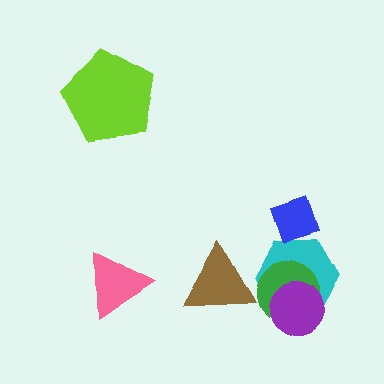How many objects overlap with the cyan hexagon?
3 objects overlap with the cyan hexagon.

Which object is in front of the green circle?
The purple circle is in front of the green circle.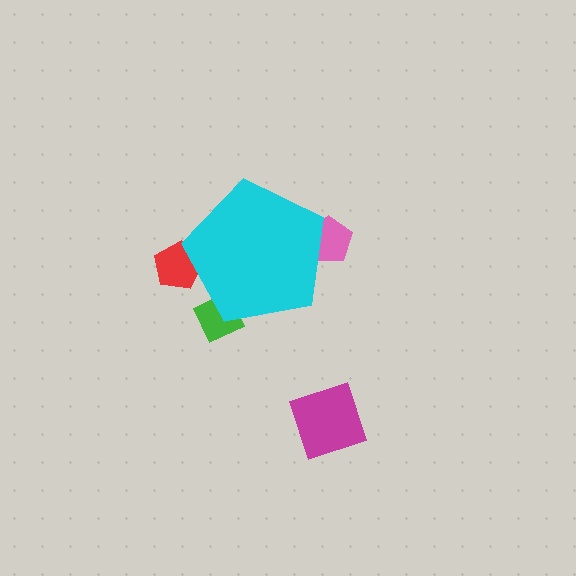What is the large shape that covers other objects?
A cyan pentagon.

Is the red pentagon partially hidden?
Yes, the red pentagon is partially hidden behind the cyan pentagon.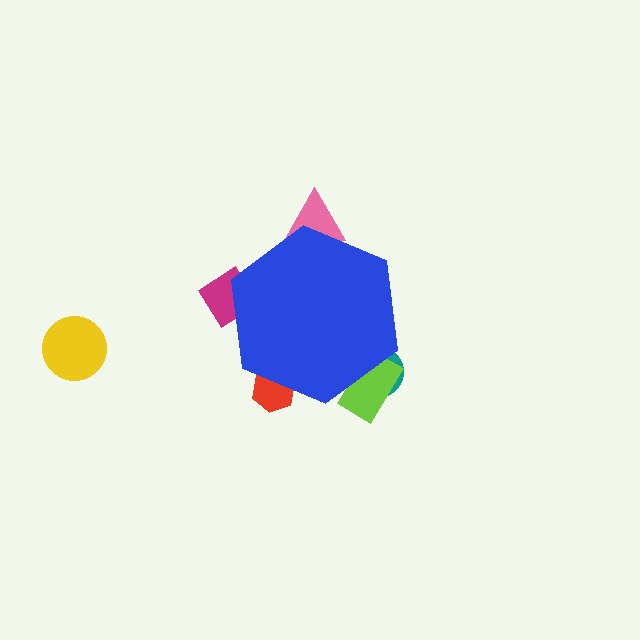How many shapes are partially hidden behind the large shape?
5 shapes are partially hidden.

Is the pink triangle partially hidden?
Yes, the pink triangle is partially hidden behind the blue hexagon.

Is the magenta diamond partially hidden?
Yes, the magenta diamond is partially hidden behind the blue hexagon.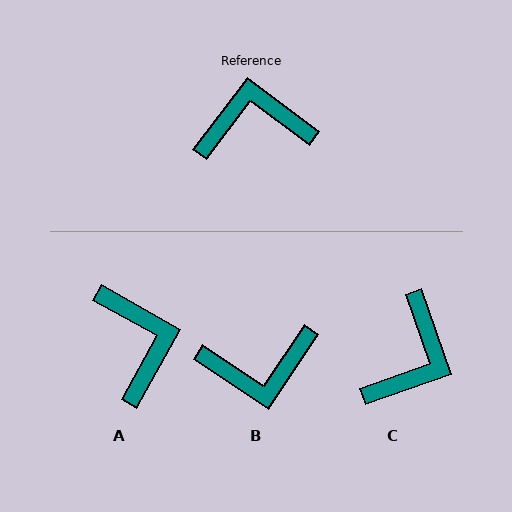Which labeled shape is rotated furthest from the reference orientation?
B, about 177 degrees away.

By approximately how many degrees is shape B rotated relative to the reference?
Approximately 177 degrees clockwise.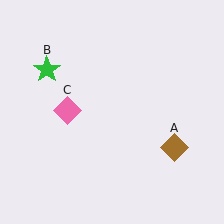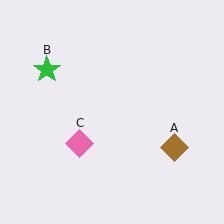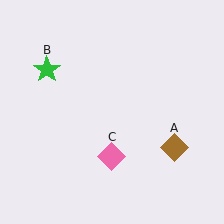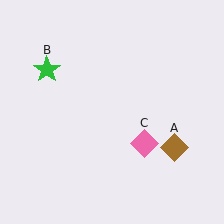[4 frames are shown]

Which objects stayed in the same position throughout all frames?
Brown diamond (object A) and green star (object B) remained stationary.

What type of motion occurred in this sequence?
The pink diamond (object C) rotated counterclockwise around the center of the scene.